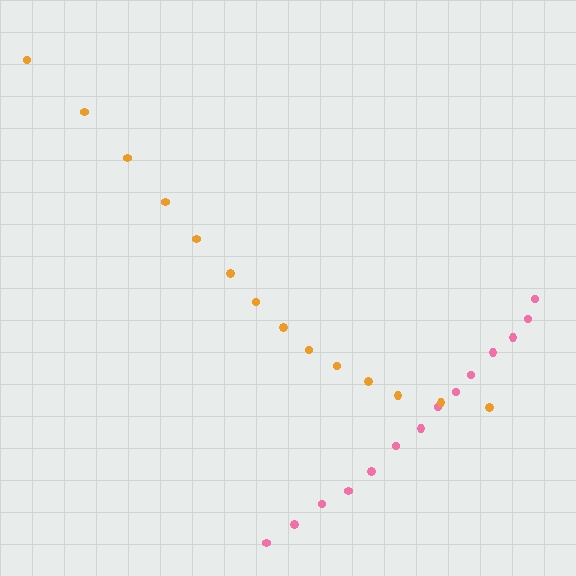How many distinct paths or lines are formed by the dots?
There are 2 distinct paths.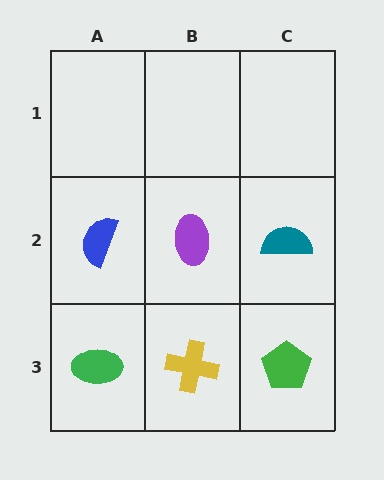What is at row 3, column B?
A yellow cross.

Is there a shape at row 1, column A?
No, that cell is empty.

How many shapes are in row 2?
3 shapes.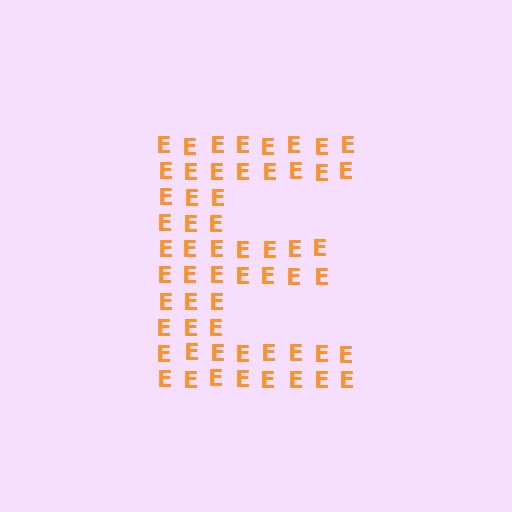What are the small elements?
The small elements are letter E's.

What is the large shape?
The large shape is the letter E.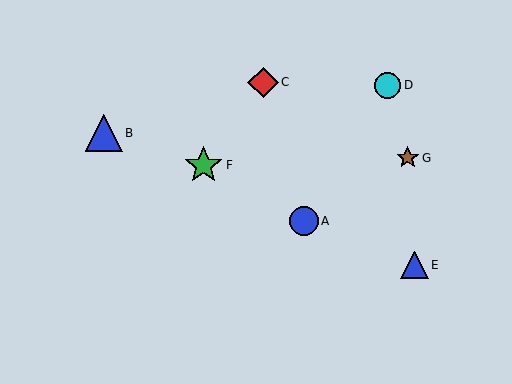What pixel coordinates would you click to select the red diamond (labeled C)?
Click at (263, 82) to select the red diamond C.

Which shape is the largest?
The green star (labeled F) is the largest.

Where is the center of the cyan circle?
The center of the cyan circle is at (388, 85).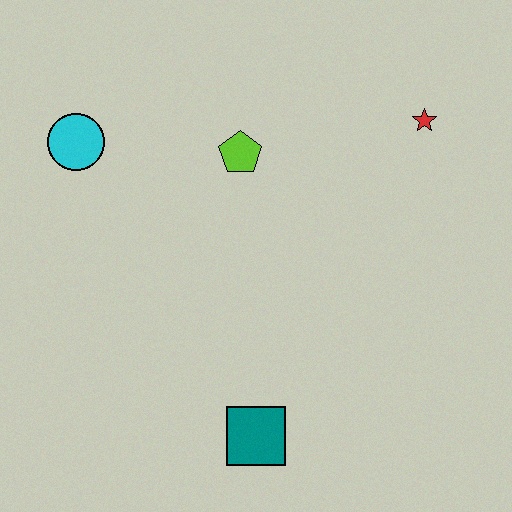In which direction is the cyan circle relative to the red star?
The cyan circle is to the left of the red star.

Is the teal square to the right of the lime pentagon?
Yes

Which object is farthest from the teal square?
The red star is farthest from the teal square.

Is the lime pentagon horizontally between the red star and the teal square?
No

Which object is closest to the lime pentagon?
The cyan circle is closest to the lime pentagon.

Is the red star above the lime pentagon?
Yes